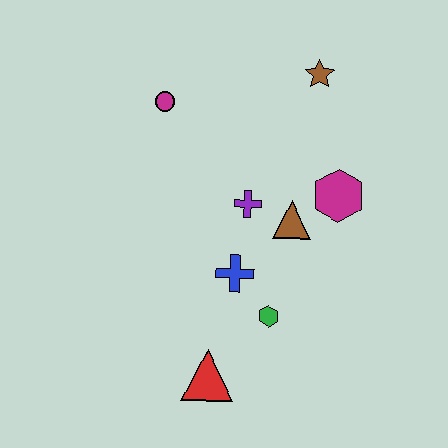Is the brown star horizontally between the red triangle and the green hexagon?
No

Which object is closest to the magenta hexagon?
The brown triangle is closest to the magenta hexagon.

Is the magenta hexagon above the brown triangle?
Yes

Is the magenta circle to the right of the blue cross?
No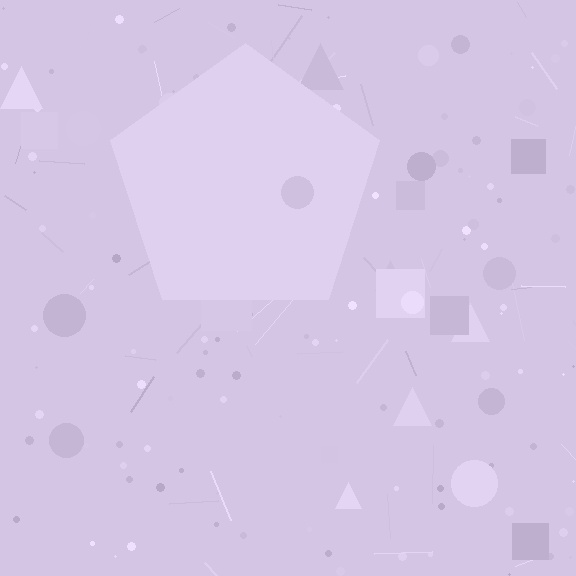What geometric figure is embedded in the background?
A pentagon is embedded in the background.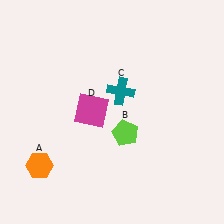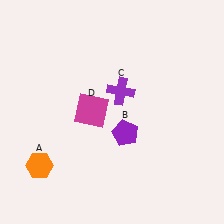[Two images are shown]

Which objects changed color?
B changed from lime to purple. C changed from teal to purple.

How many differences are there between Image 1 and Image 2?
There are 2 differences between the two images.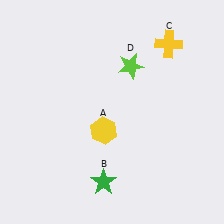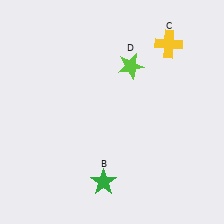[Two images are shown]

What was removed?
The yellow hexagon (A) was removed in Image 2.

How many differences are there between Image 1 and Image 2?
There is 1 difference between the two images.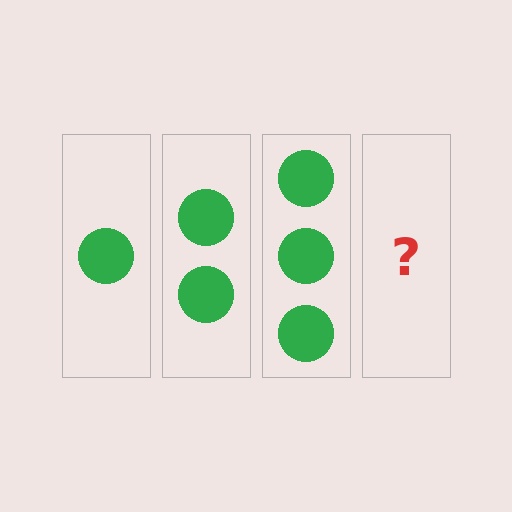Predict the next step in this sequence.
The next step is 4 circles.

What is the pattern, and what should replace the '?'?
The pattern is that each step adds one more circle. The '?' should be 4 circles.